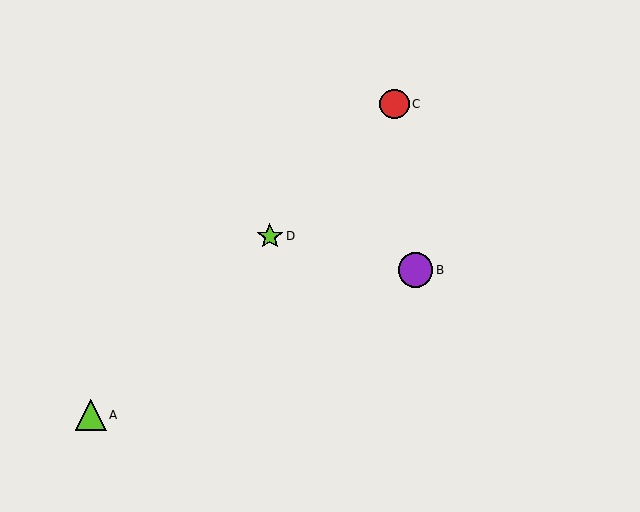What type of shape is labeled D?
Shape D is a lime star.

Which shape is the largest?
The purple circle (labeled B) is the largest.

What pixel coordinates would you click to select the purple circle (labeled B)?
Click at (416, 270) to select the purple circle B.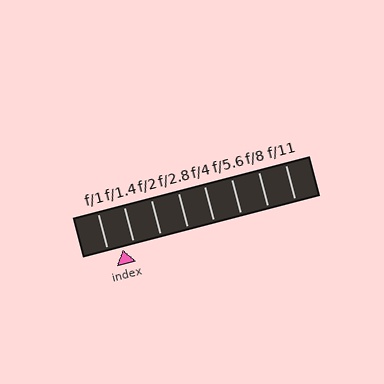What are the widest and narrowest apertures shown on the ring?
The widest aperture shown is f/1 and the narrowest is f/11.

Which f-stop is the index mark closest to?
The index mark is closest to f/1.4.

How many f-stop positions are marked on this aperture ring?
There are 8 f-stop positions marked.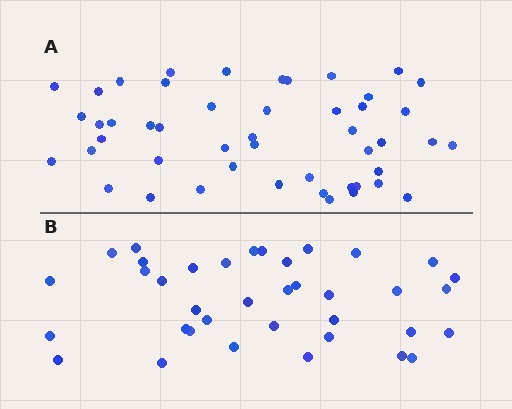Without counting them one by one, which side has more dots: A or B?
Region A (the top region) has more dots.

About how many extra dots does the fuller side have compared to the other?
Region A has roughly 12 or so more dots than region B.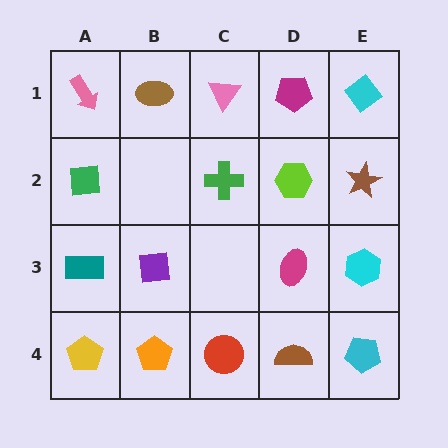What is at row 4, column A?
A yellow pentagon.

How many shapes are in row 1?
5 shapes.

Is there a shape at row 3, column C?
No, that cell is empty.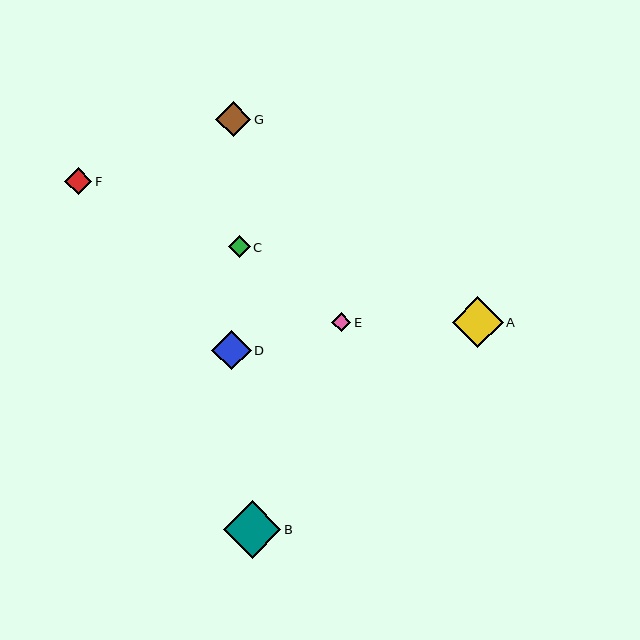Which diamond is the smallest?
Diamond E is the smallest with a size of approximately 19 pixels.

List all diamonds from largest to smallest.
From largest to smallest: B, A, D, G, F, C, E.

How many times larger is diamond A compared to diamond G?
Diamond A is approximately 1.5 times the size of diamond G.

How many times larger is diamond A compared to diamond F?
Diamond A is approximately 1.9 times the size of diamond F.